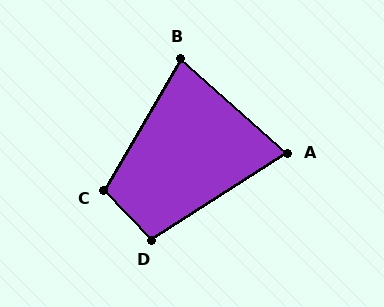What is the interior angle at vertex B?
Approximately 79 degrees (acute).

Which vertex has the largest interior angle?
C, at approximately 106 degrees.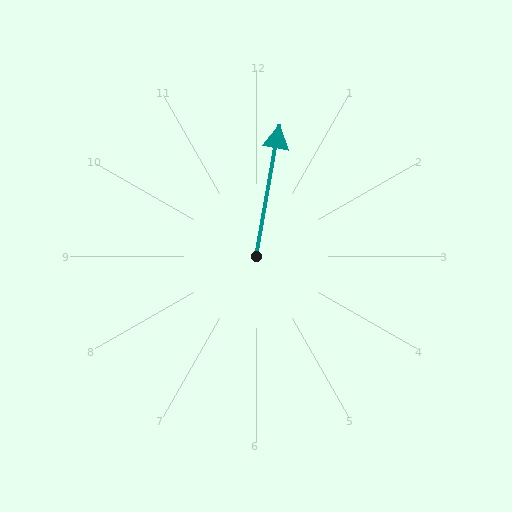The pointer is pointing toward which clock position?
Roughly 12 o'clock.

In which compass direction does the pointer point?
North.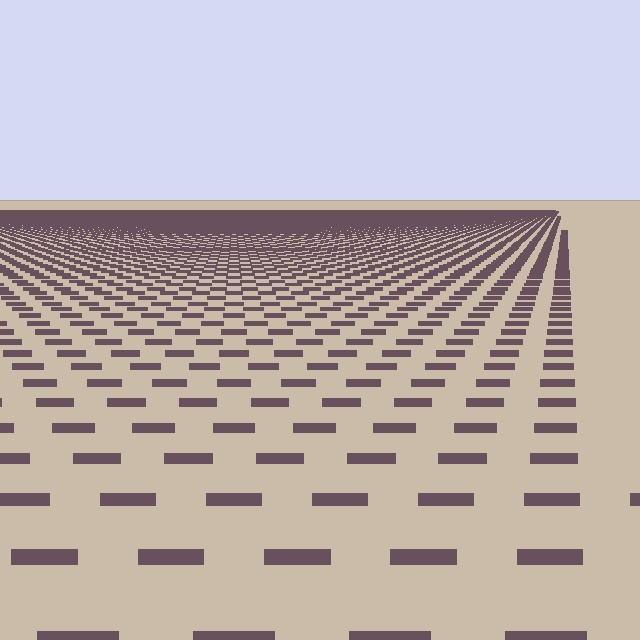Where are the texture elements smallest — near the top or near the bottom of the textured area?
Near the top.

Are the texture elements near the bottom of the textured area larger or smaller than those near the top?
Larger. Near the bottom, elements are closer to the viewer and appear at a bigger on-screen size.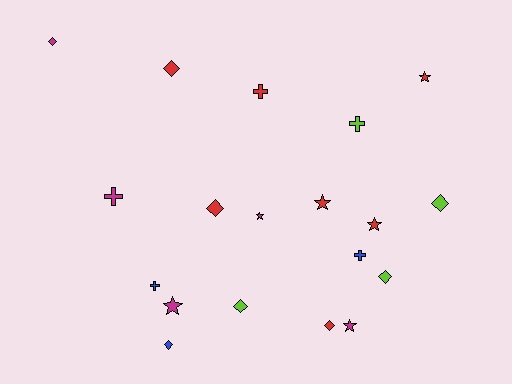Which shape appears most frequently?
Diamond, with 8 objects.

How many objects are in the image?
There are 19 objects.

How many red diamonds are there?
There are 3 red diamonds.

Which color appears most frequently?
Red, with 7 objects.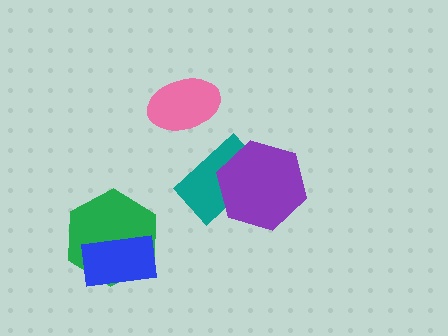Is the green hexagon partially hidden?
Yes, it is partially covered by another shape.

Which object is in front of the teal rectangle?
The purple hexagon is in front of the teal rectangle.